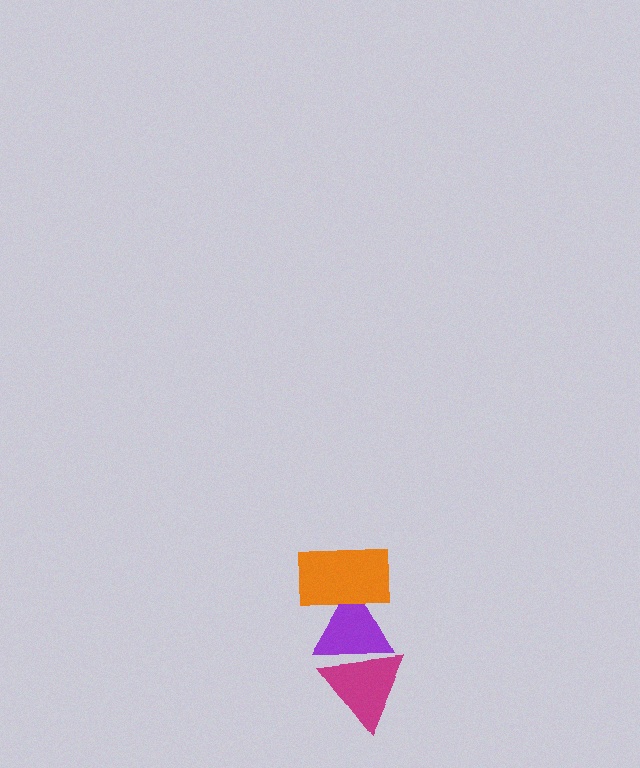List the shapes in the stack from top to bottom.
From top to bottom: the orange rectangle, the purple triangle, the magenta triangle.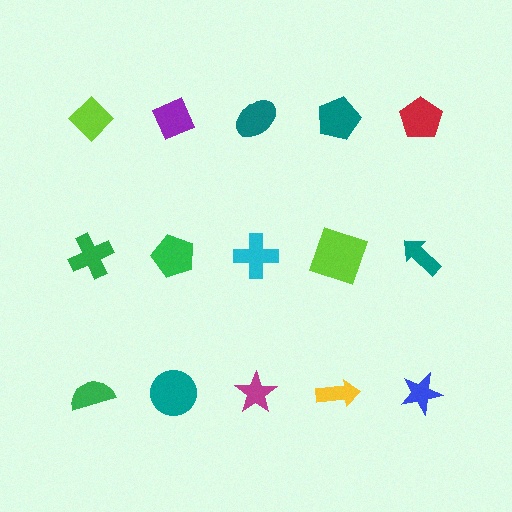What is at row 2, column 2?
A green pentagon.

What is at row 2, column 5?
A teal arrow.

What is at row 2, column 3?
A cyan cross.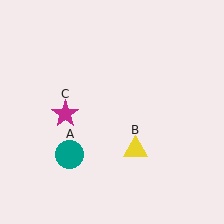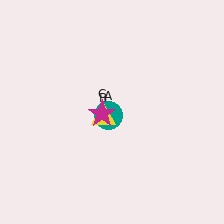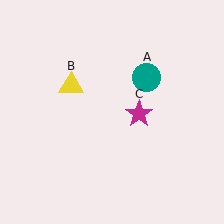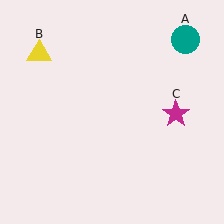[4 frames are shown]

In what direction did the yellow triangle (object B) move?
The yellow triangle (object B) moved up and to the left.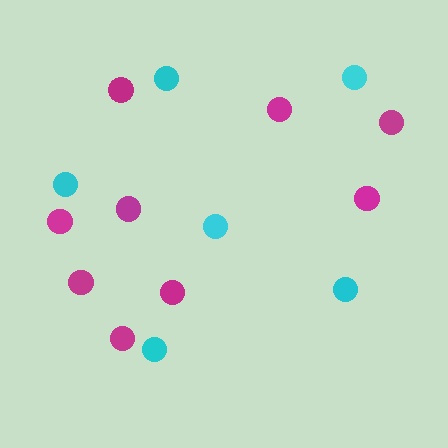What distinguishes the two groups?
There are 2 groups: one group of magenta circles (9) and one group of cyan circles (6).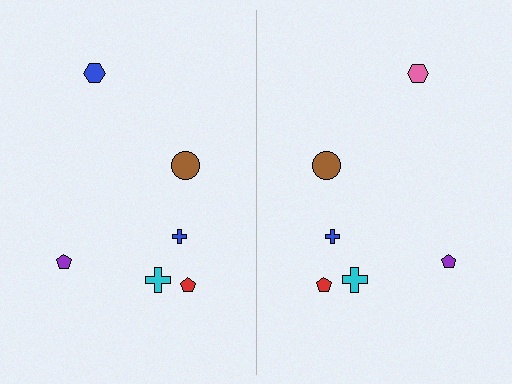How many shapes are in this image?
There are 12 shapes in this image.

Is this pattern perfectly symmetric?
No, the pattern is not perfectly symmetric. The pink hexagon on the right side breaks the symmetry — its mirror counterpart is blue.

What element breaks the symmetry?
The pink hexagon on the right side breaks the symmetry — its mirror counterpart is blue.